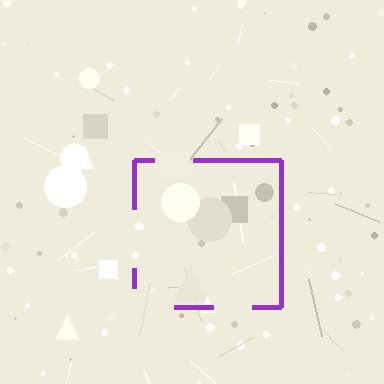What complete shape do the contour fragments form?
The contour fragments form a square.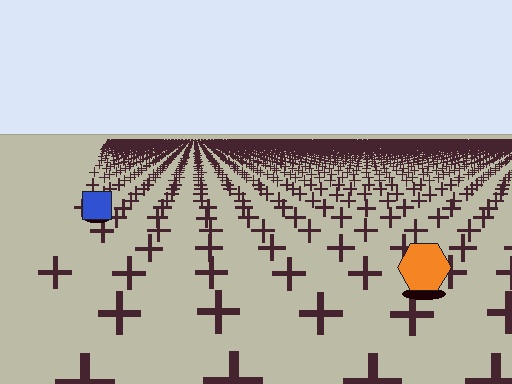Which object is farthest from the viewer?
The blue square is farthest from the viewer. It appears smaller and the ground texture around it is denser.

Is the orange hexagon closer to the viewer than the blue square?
Yes. The orange hexagon is closer — you can tell from the texture gradient: the ground texture is coarser near it.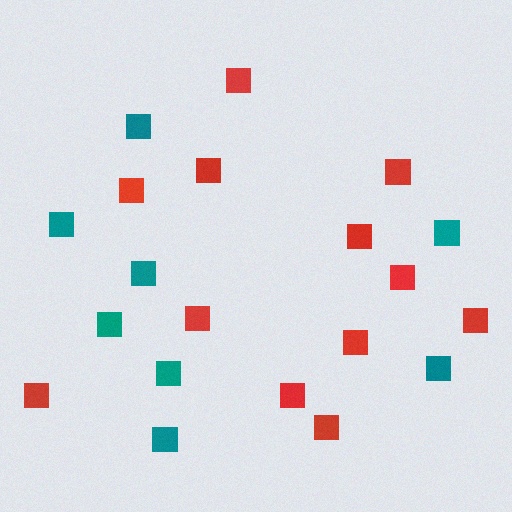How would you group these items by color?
There are 2 groups: one group of red squares (12) and one group of teal squares (8).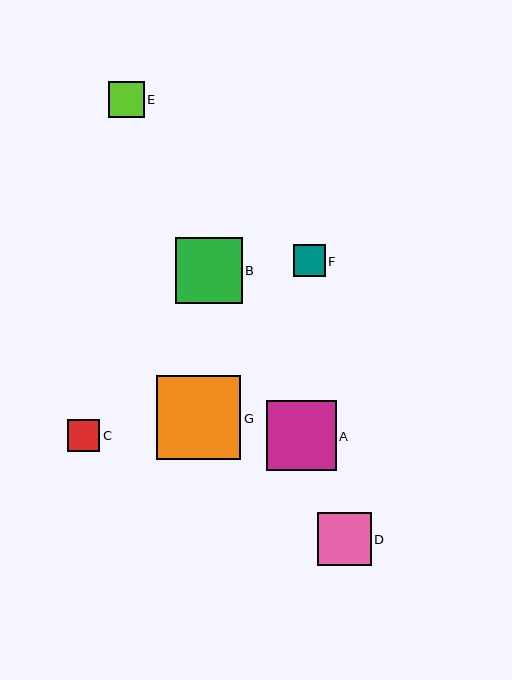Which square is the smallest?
Square F is the smallest with a size of approximately 32 pixels.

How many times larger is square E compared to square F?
Square E is approximately 1.1 times the size of square F.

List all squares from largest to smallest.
From largest to smallest: G, A, B, D, E, C, F.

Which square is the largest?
Square G is the largest with a size of approximately 84 pixels.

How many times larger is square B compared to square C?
Square B is approximately 2.0 times the size of square C.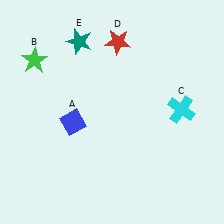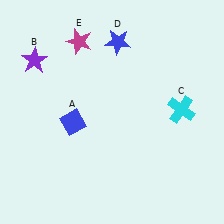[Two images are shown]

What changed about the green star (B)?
In Image 1, B is green. In Image 2, it changed to purple.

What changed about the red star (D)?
In Image 1, D is red. In Image 2, it changed to blue.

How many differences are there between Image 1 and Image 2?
There are 3 differences between the two images.